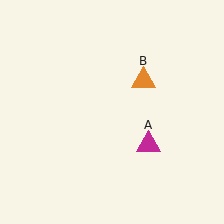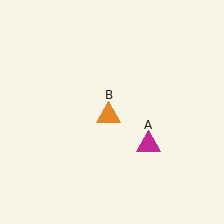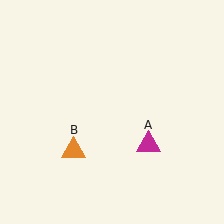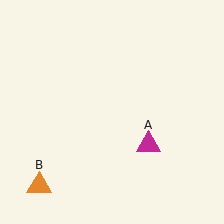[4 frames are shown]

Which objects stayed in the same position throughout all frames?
Magenta triangle (object A) remained stationary.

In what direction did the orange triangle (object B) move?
The orange triangle (object B) moved down and to the left.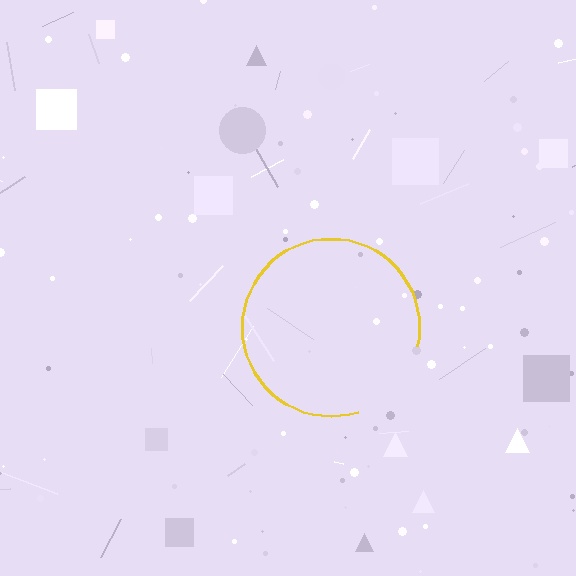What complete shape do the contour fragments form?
The contour fragments form a circle.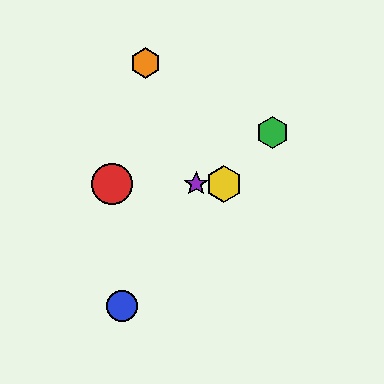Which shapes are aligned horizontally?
The red circle, the yellow hexagon, the purple star are aligned horizontally.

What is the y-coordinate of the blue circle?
The blue circle is at y≈306.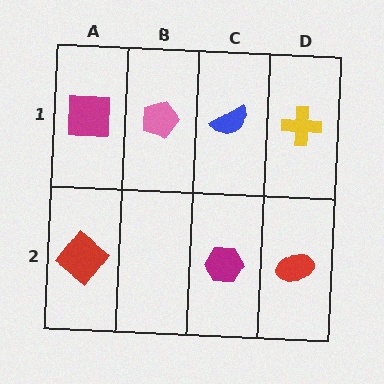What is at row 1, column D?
A yellow cross.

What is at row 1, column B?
A pink pentagon.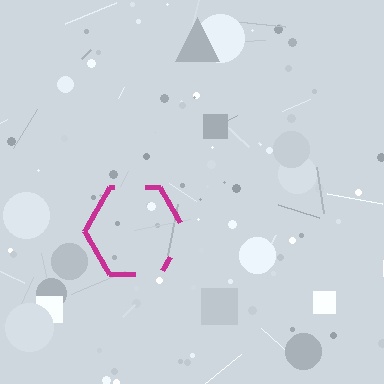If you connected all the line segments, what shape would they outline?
They would outline a hexagon.